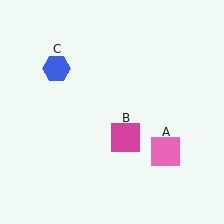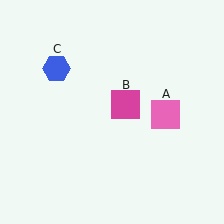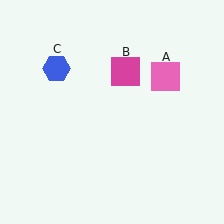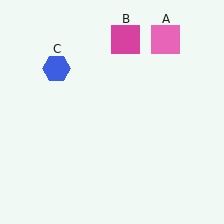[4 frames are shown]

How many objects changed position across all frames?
2 objects changed position: pink square (object A), magenta square (object B).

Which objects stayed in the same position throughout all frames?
Blue hexagon (object C) remained stationary.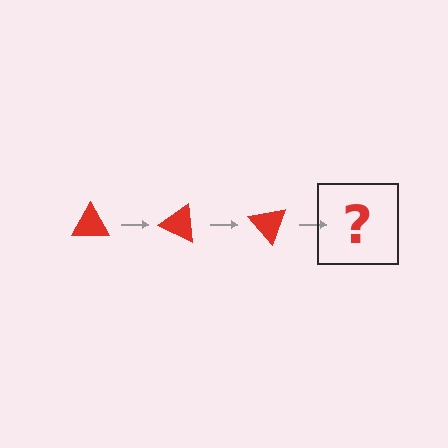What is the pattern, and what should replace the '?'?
The pattern is that the triangle rotates 25 degrees each step. The '?' should be a red triangle rotated 75 degrees.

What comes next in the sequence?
The next element should be a red triangle rotated 75 degrees.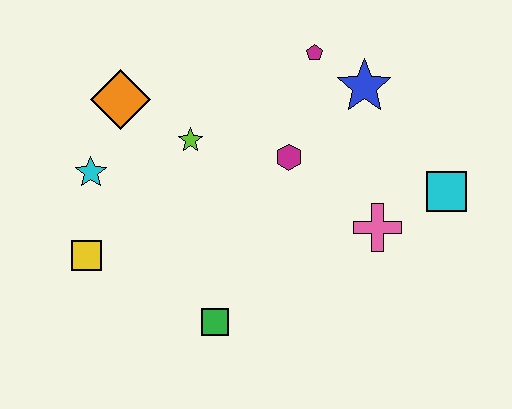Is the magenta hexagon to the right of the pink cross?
No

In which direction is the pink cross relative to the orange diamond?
The pink cross is to the right of the orange diamond.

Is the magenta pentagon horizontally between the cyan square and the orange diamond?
Yes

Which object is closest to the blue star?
The magenta pentagon is closest to the blue star.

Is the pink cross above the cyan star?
No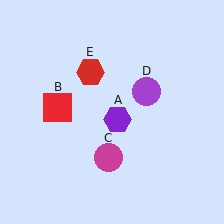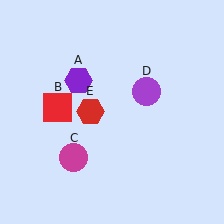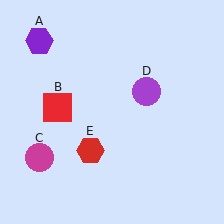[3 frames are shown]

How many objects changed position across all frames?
3 objects changed position: purple hexagon (object A), magenta circle (object C), red hexagon (object E).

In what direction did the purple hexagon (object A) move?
The purple hexagon (object A) moved up and to the left.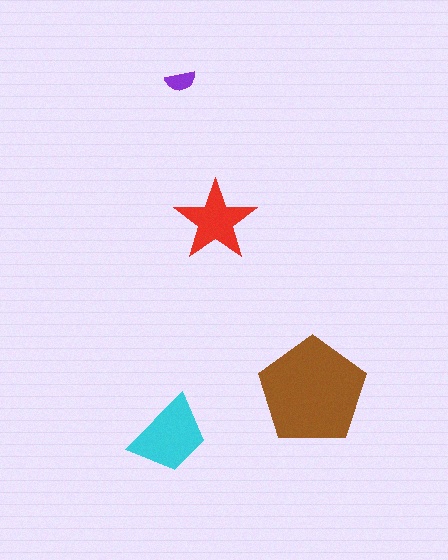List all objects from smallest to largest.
The purple semicircle, the red star, the cyan trapezoid, the brown pentagon.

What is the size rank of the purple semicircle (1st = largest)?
4th.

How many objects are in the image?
There are 4 objects in the image.